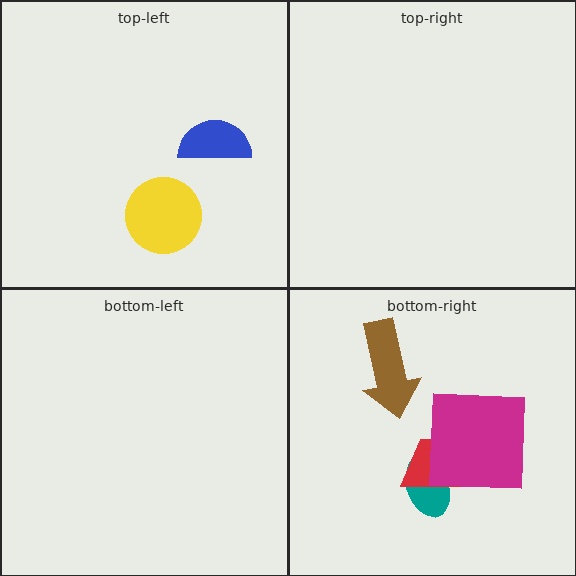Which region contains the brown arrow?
The bottom-right region.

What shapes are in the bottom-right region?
The teal ellipse, the red trapezoid, the brown arrow, the magenta square.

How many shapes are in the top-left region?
2.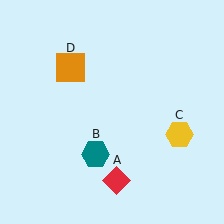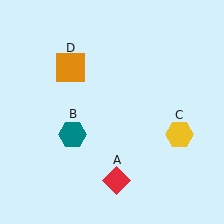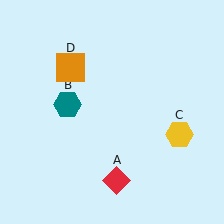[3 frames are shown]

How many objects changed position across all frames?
1 object changed position: teal hexagon (object B).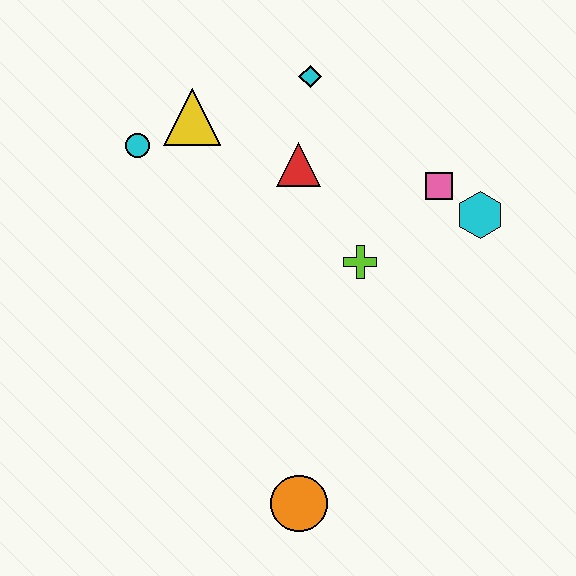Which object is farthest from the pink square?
The orange circle is farthest from the pink square.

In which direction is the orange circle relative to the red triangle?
The orange circle is below the red triangle.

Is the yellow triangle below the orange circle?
No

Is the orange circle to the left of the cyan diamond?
Yes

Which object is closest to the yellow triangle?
The cyan circle is closest to the yellow triangle.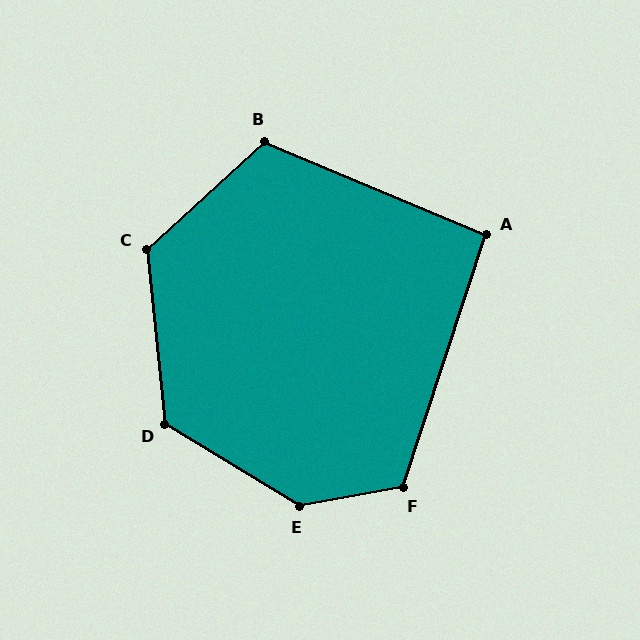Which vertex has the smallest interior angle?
A, at approximately 95 degrees.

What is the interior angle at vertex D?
Approximately 127 degrees (obtuse).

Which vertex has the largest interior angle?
E, at approximately 139 degrees.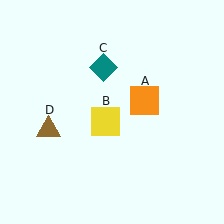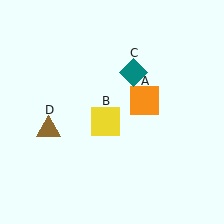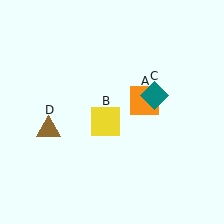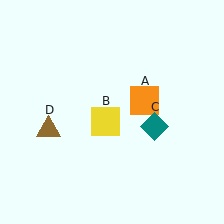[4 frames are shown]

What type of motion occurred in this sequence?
The teal diamond (object C) rotated clockwise around the center of the scene.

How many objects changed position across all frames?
1 object changed position: teal diamond (object C).